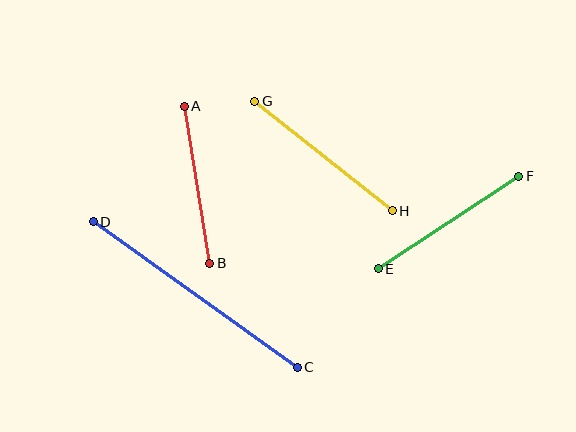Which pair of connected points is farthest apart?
Points C and D are farthest apart.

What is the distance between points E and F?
The distance is approximately 168 pixels.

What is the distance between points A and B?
The distance is approximately 159 pixels.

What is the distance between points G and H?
The distance is approximately 176 pixels.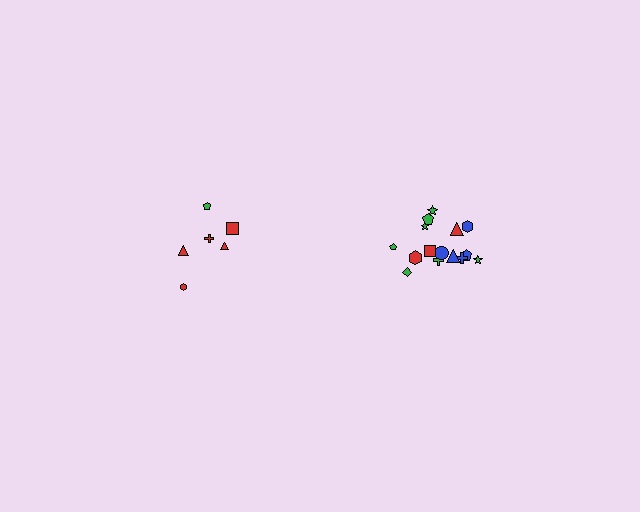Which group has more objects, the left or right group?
The right group.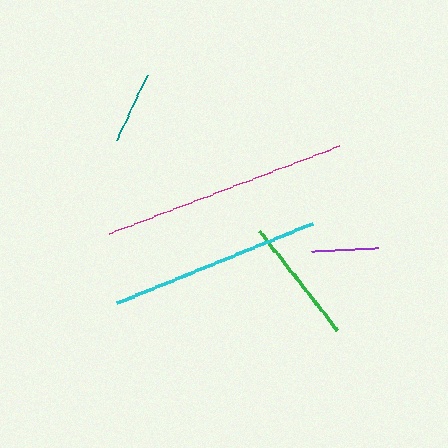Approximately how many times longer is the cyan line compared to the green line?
The cyan line is approximately 1.7 times the length of the green line.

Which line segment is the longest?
The magenta line is the longest at approximately 246 pixels.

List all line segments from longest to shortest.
From longest to shortest: magenta, cyan, green, teal, purple.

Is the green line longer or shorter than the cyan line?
The cyan line is longer than the green line.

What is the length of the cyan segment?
The cyan segment is approximately 212 pixels long.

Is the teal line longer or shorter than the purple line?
The teal line is longer than the purple line.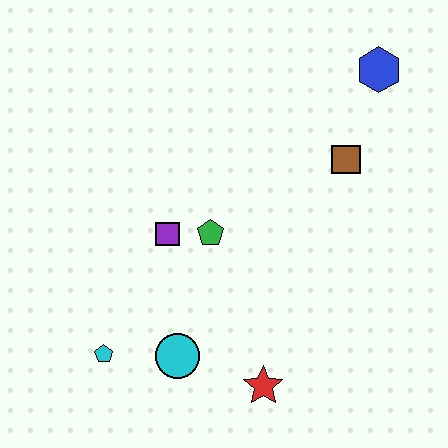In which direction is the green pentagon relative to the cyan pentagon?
The green pentagon is above the cyan pentagon.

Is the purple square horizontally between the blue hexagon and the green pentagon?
No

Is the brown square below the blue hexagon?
Yes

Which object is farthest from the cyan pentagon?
The blue hexagon is farthest from the cyan pentagon.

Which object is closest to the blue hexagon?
The brown square is closest to the blue hexagon.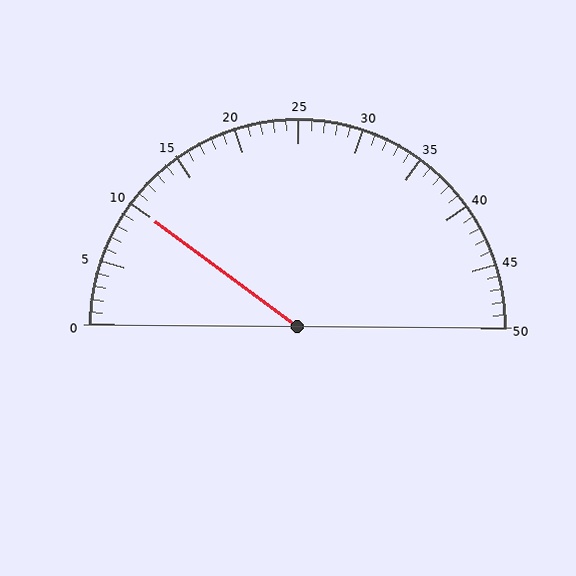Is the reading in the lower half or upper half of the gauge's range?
The reading is in the lower half of the range (0 to 50).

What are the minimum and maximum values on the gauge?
The gauge ranges from 0 to 50.